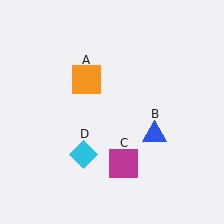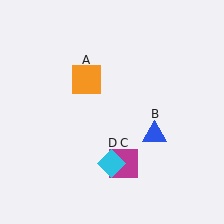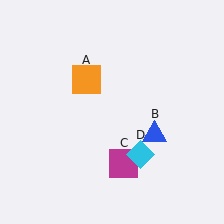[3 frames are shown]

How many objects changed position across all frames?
1 object changed position: cyan diamond (object D).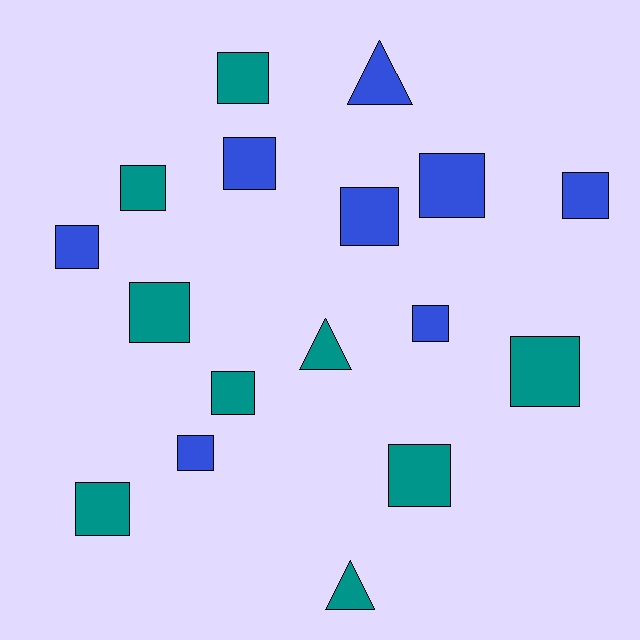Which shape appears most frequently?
Square, with 14 objects.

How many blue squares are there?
There are 7 blue squares.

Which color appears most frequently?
Teal, with 9 objects.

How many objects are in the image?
There are 17 objects.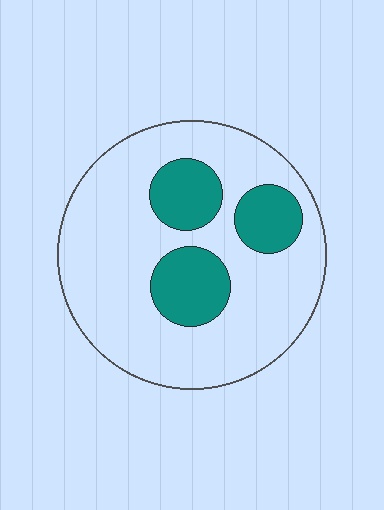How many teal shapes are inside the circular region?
3.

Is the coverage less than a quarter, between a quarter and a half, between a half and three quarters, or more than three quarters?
Less than a quarter.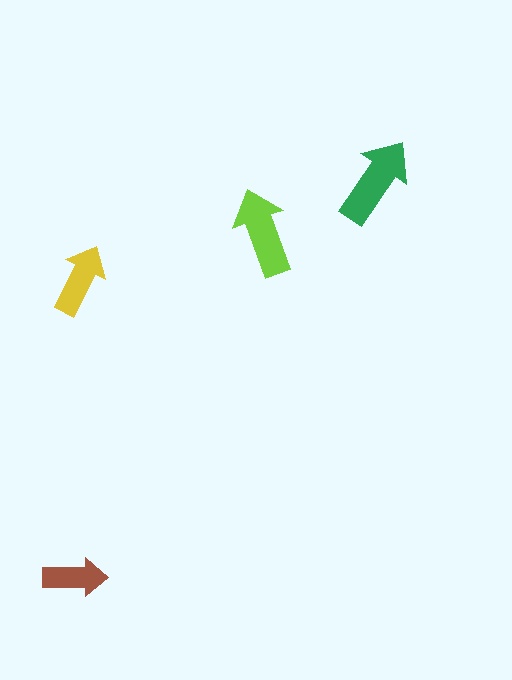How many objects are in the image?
There are 4 objects in the image.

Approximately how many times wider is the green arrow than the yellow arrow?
About 1.5 times wider.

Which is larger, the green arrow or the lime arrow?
The green one.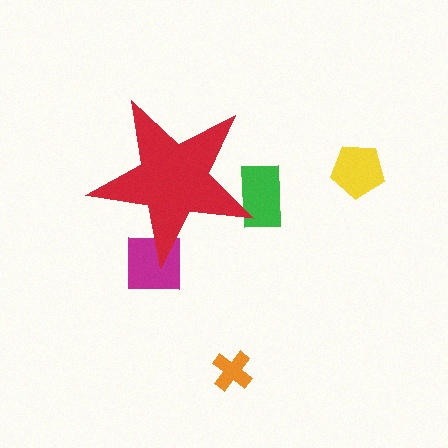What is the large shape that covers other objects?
A red star.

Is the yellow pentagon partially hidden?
No, the yellow pentagon is fully visible.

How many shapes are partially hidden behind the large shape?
2 shapes are partially hidden.